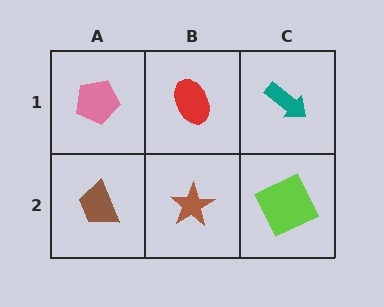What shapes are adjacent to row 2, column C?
A teal arrow (row 1, column C), a brown star (row 2, column B).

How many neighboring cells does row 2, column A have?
2.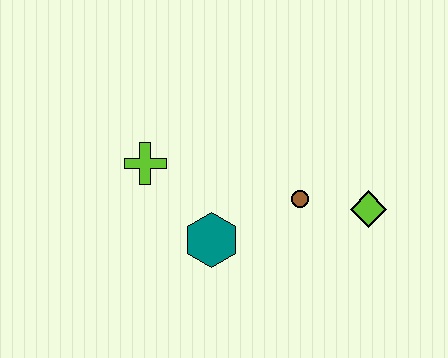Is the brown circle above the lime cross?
No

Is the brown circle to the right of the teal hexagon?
Yes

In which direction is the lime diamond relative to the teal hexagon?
The lime diamond is to the right of the teal hexagon.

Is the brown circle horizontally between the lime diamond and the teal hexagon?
Yes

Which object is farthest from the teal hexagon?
The lime diamond is farthest from the teal hexagon.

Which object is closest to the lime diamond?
The brown circle is closest to the lime diamond.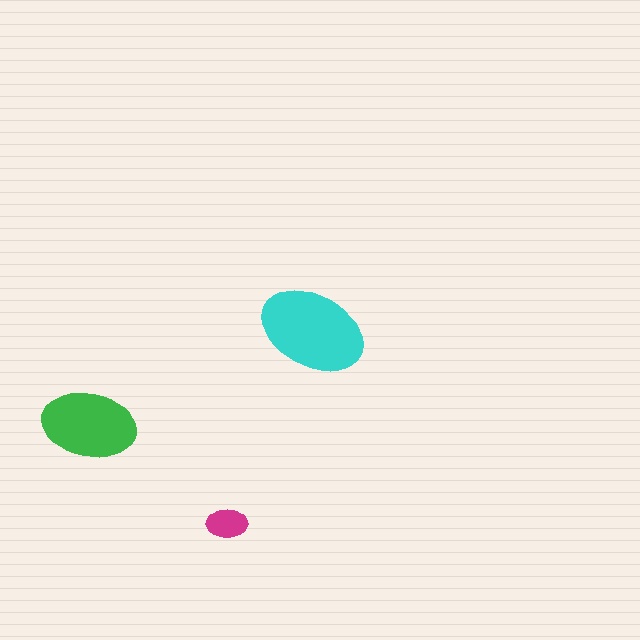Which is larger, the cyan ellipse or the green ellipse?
The cyan one.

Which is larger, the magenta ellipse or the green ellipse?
The green one.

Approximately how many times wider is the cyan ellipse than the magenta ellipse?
About 2.5 times wider.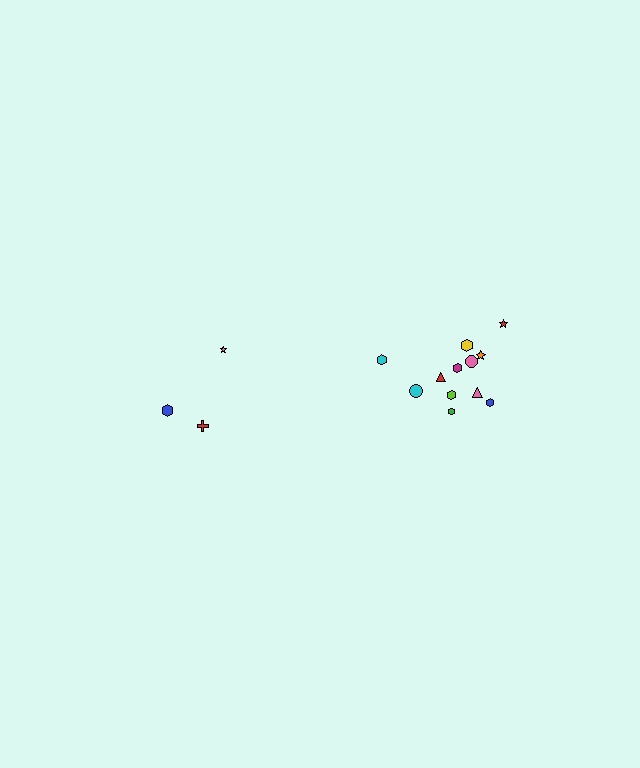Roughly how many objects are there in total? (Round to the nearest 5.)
Roughly 15 objects in total.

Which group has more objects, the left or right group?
The right group.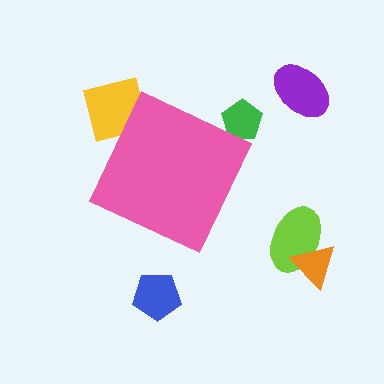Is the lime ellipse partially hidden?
No, the lime ellipse is fully visible.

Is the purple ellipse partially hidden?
No, the purple ellipse is fully visible.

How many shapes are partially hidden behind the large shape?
2 shapes are partially hidden.